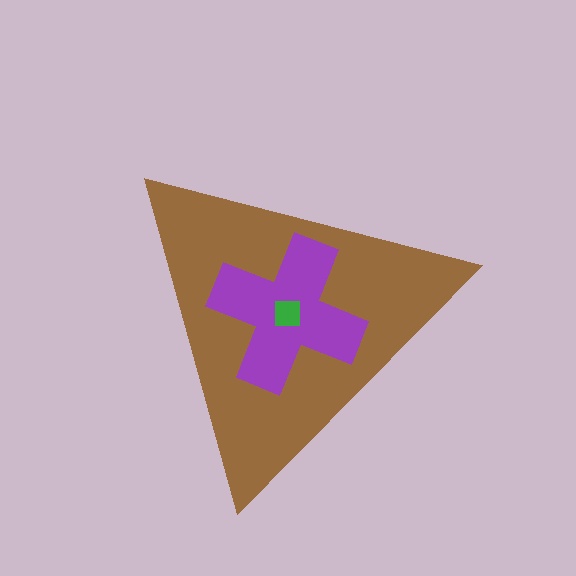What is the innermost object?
The green square.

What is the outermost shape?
The brown triangle.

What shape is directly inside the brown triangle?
The purple cross.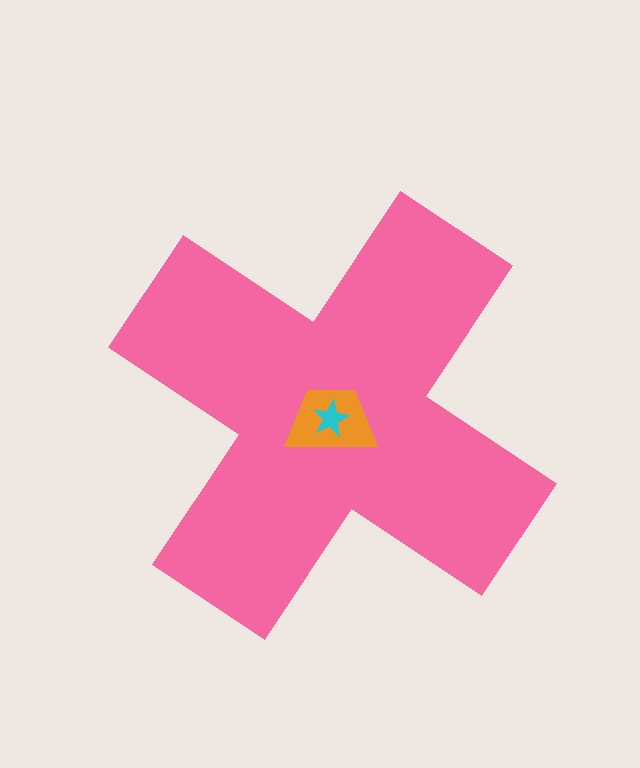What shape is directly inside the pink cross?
The orange trapezoid.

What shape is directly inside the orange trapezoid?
The cyan star.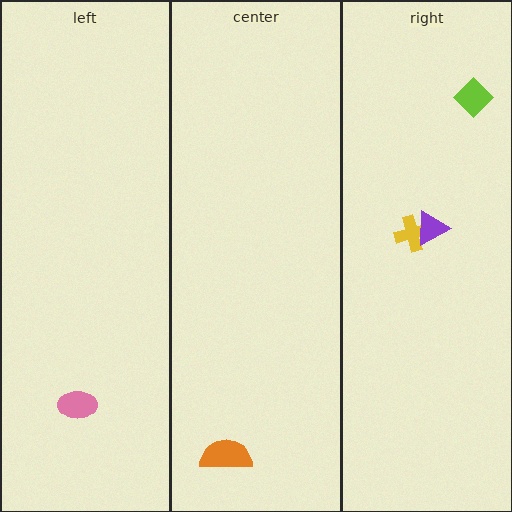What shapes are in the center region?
The orange semicircle.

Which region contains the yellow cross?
The right region.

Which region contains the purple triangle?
The right region.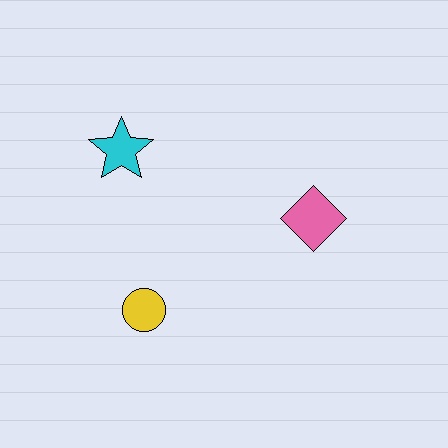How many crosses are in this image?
There are no crosses.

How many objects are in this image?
There are 3 objects.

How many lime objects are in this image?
There are no lime objects.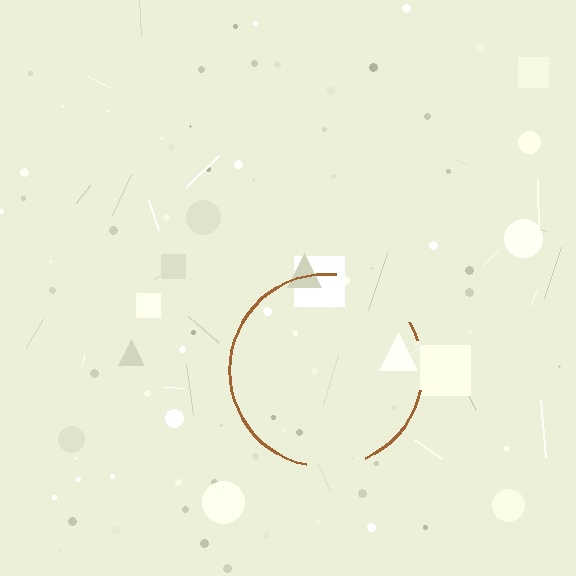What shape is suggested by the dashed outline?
The dashed outline suggests a circle.